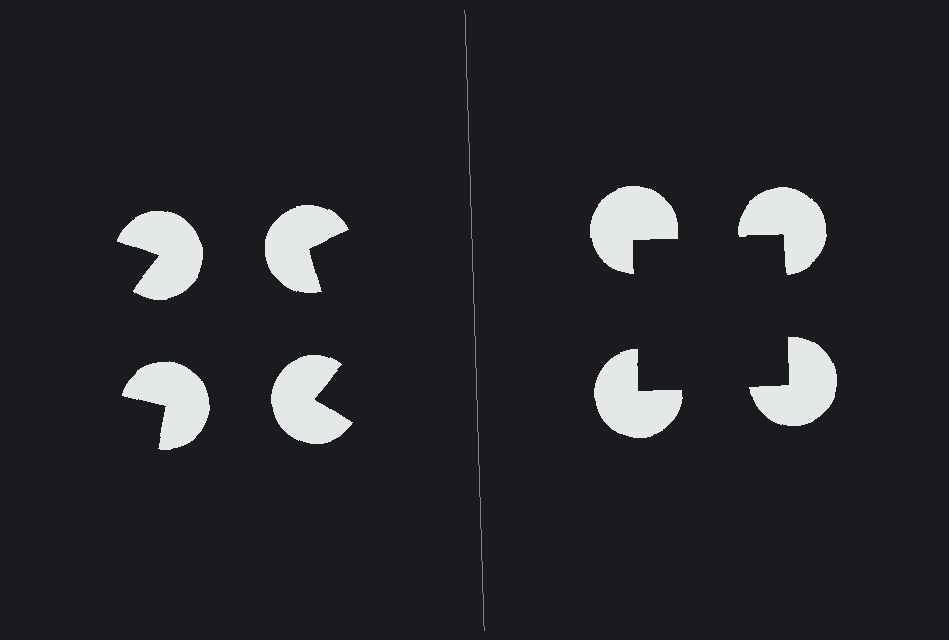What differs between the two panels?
The pac-man discs are positioned identically on both sides; only the wedge orientations differ. On the right they align to a square; on the left they are misaligned.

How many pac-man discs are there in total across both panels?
8 — 4 on each side.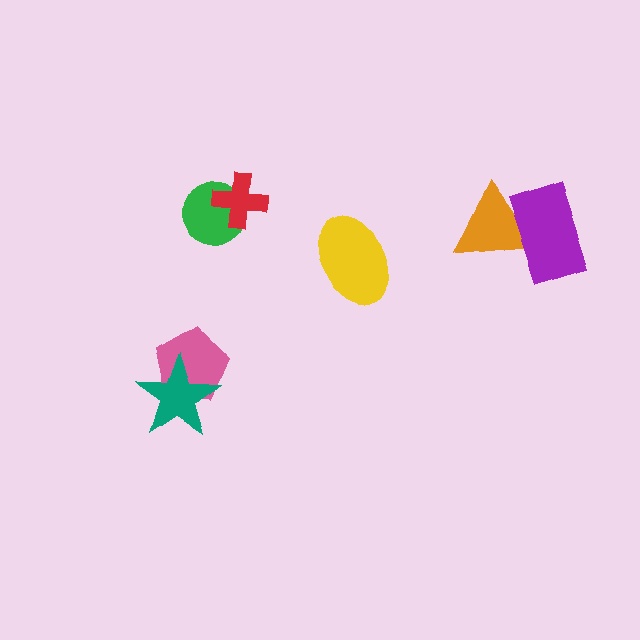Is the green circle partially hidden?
Yes, it is partially covered by another shape.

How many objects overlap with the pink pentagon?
1 object overlaps with the pink pentagon.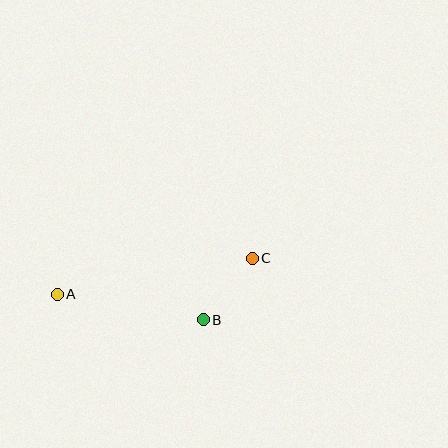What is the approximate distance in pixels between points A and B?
The distance between A and B is approximately 148 pixels.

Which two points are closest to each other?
Points B and C are closest to each other.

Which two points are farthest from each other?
Points A and C are farthest from each other.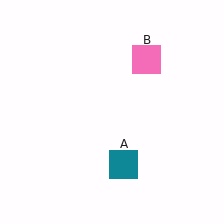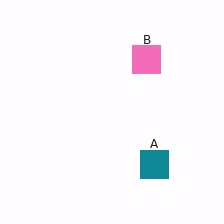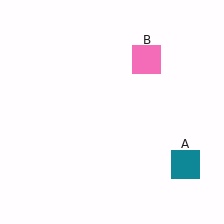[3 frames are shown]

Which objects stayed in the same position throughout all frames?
Pink square (object B) remained stationary.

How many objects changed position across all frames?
1 object changed position: teal square (object A).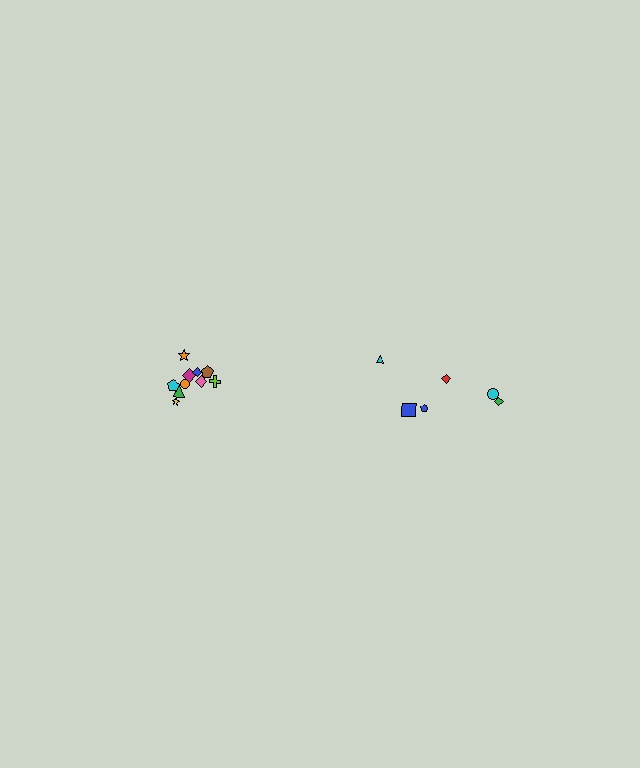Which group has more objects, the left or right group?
The left group.